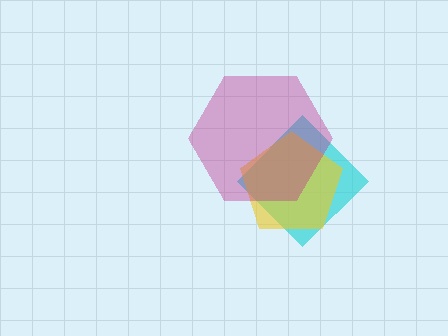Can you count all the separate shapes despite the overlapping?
Yes, there are 3 separate shapes.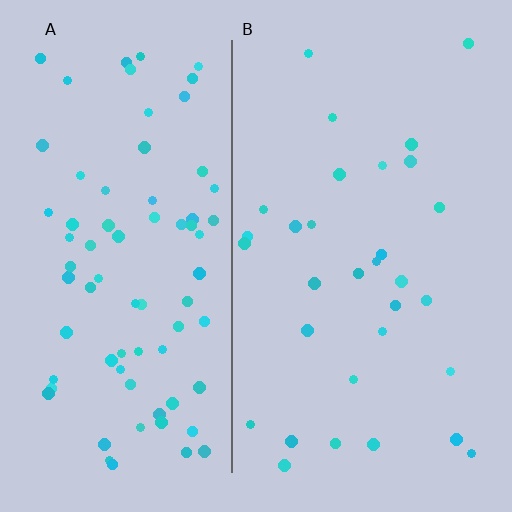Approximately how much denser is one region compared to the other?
Approximately 2.4× — region A over region B.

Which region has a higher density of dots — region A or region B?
A (the left).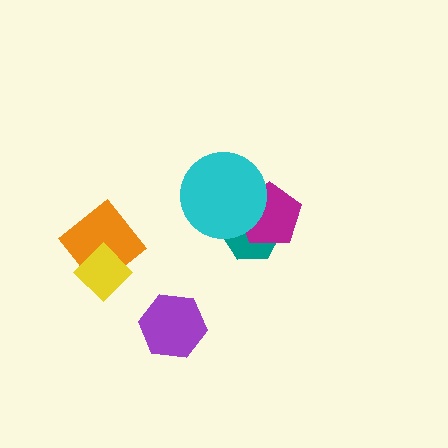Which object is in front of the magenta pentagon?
The cyan circle is in front of the magenta pentagon.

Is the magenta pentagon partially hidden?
Yes, it is partially covered by another shape.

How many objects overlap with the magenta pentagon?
2 objects overlap with the magenta pentagon.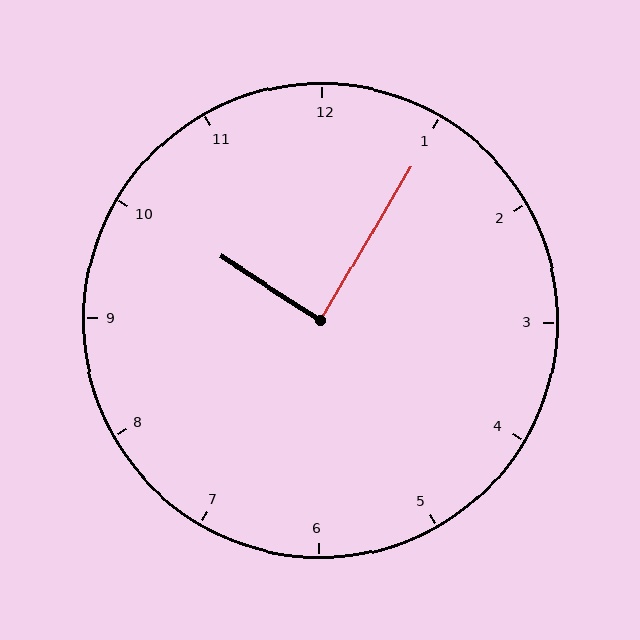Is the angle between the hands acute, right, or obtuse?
It is right.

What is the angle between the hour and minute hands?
Approximately 88 degrees.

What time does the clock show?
10:05.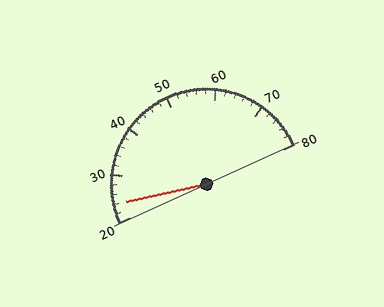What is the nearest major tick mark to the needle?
The nearest major tick mark is 20.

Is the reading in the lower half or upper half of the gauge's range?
The reading is in the lower half of the range (20 to 80).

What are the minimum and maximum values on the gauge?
The gauge ranges from 20 to 80.